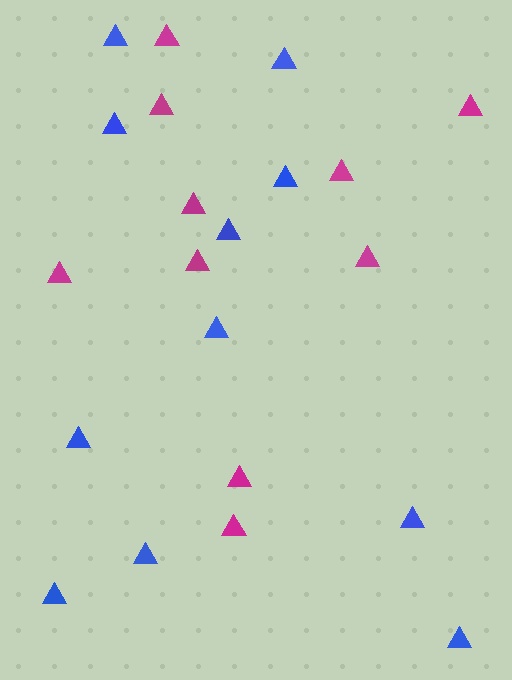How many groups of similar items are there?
There are 2 groups: one group of blue triangles (11) and one group of magenta triangles (10).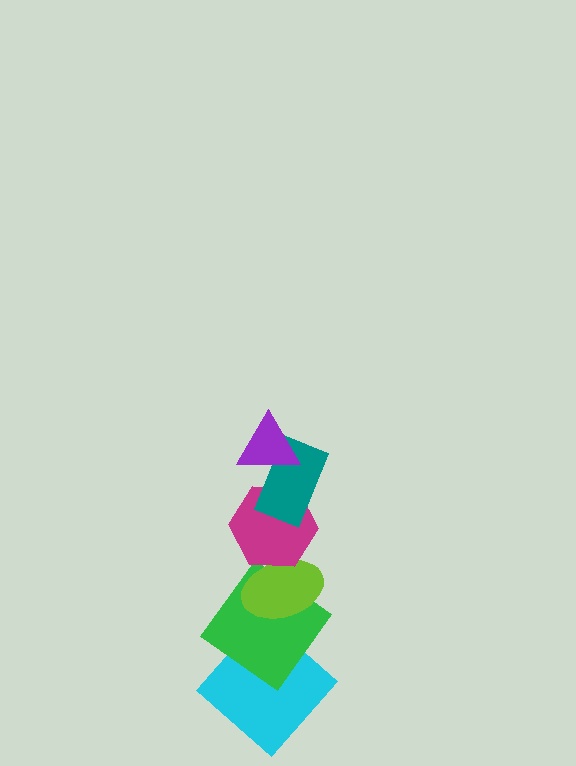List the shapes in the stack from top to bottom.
From top to bottom: the purple triangle, the teal rectangle, the magenta hexagon, the lime ellipse, the green diamond, the cyan diamond.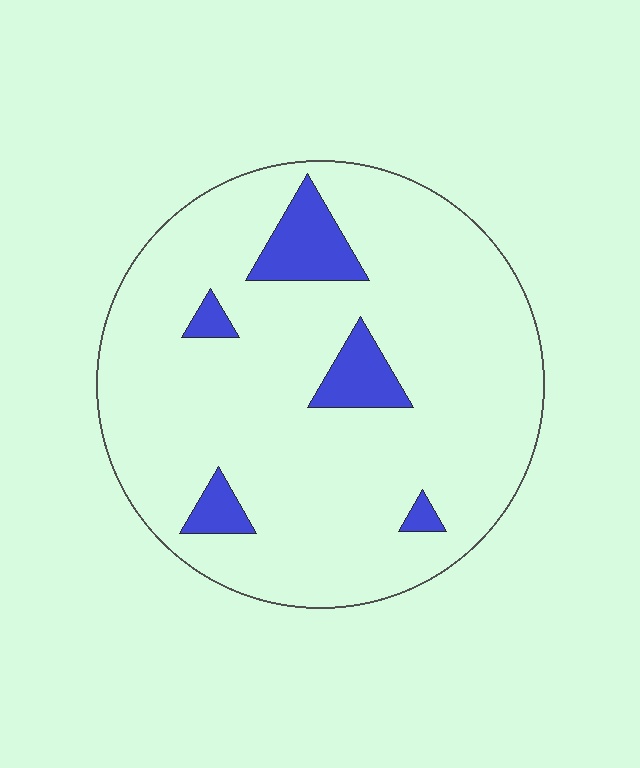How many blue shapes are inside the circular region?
5.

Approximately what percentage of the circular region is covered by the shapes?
Approximately 10%.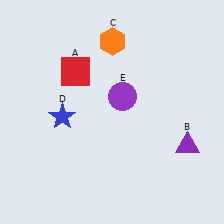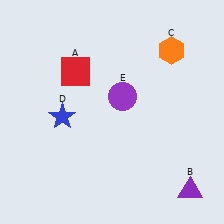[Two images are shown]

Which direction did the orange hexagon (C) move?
The orange hexagon (C) moved right.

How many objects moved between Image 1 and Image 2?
2 objects moved between the two images.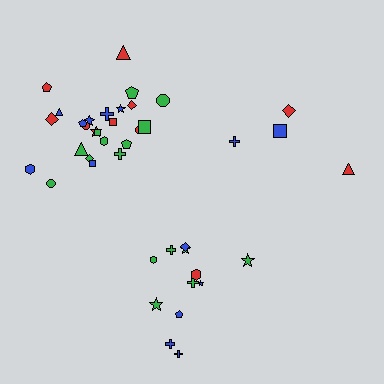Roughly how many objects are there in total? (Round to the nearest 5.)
Roughly 40 objects in total.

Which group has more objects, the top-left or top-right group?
The top-left group.